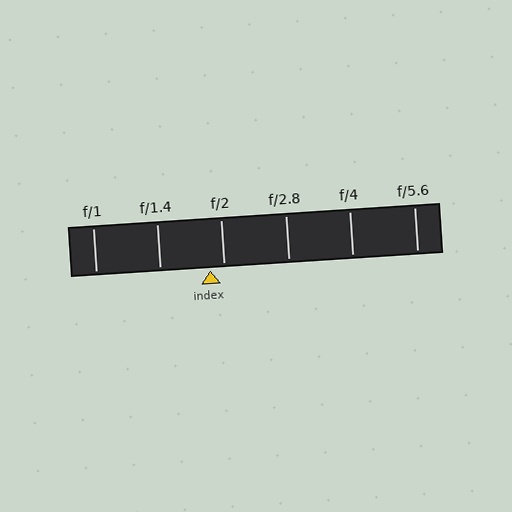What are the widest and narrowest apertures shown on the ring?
The widest aperture shown is f/1 and the narrowest is f/5.6.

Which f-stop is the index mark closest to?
The index mark is closest to f/2.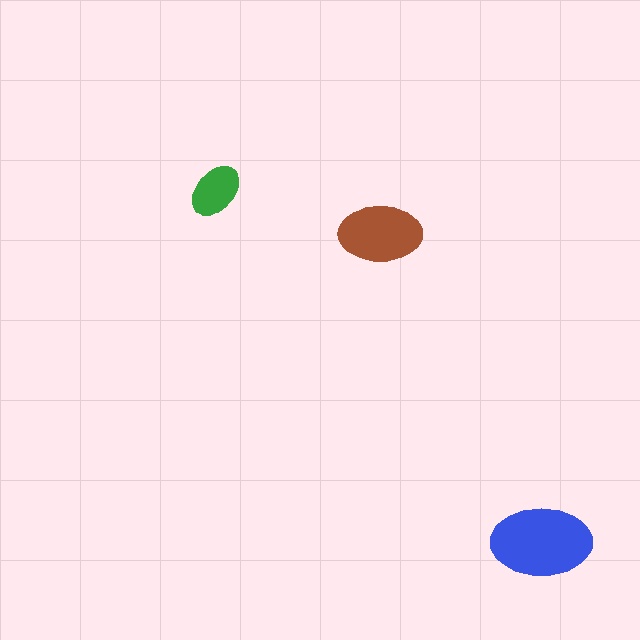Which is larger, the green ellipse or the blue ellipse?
The blue one.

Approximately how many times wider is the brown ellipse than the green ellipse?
About 1.5 times wider.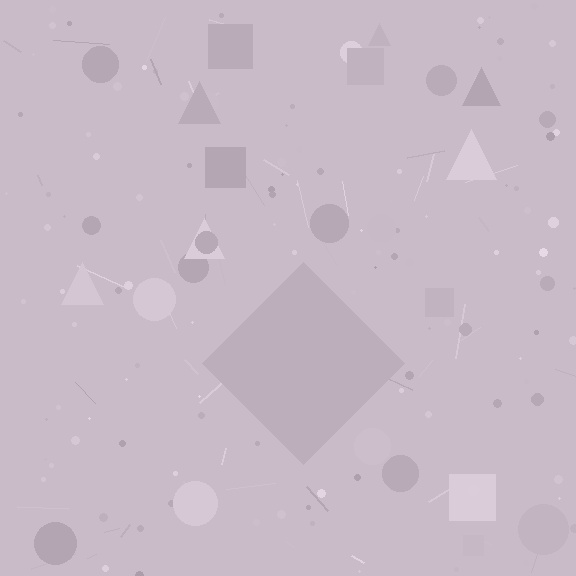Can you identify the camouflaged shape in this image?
The camouflaged shape is a diamond.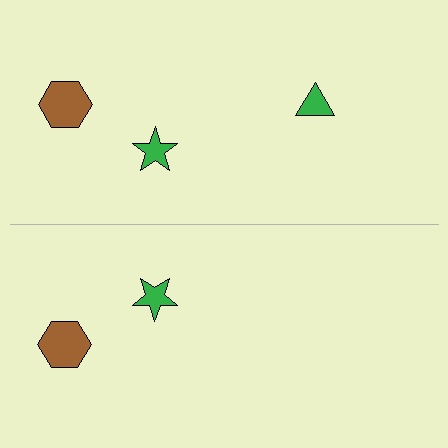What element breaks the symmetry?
A green triangle is missing from the bottom side.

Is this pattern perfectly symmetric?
No, the pattern is not perfectly symmetric. A green triangle is missing from the bottom side.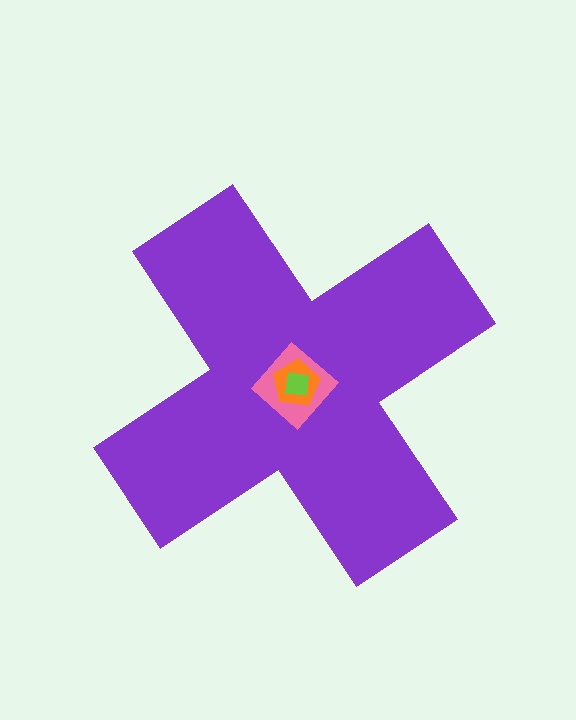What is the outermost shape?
The purple cross.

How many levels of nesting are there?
4.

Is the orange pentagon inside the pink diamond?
Yes.